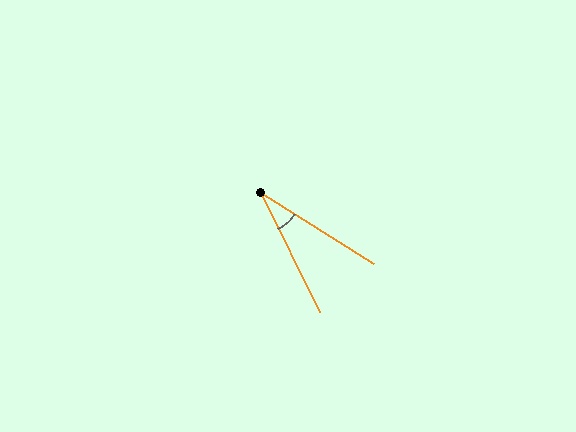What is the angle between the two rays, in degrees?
Approximately 32 degrees.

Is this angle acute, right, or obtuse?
It is acute.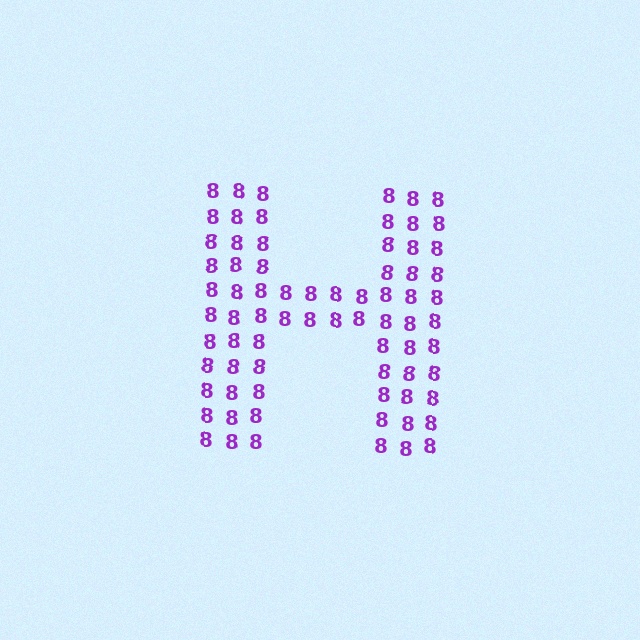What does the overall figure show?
The overall figure shows the letter H.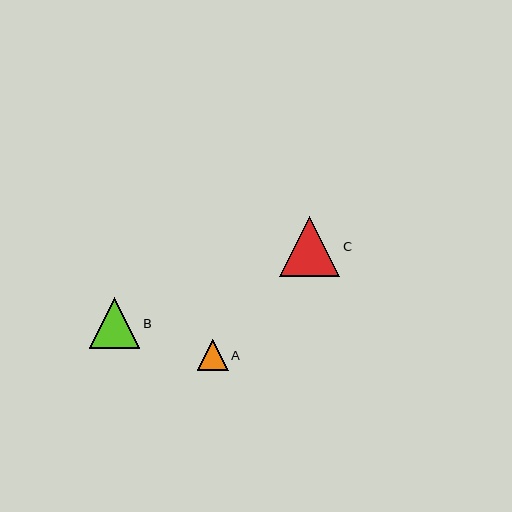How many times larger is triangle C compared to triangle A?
Triangle C is approximately 1.9 times the size of triangle A.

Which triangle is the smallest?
Triangle A is the smallest with a size of approximately 31 pixels.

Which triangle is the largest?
Triangle C is the largest with a size of approximately 60 pixels.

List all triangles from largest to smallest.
From largest to smallest: C, B, A.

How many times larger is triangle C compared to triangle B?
Triangle C is approximately 1.2 times the size of triangle B.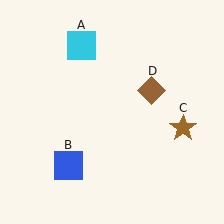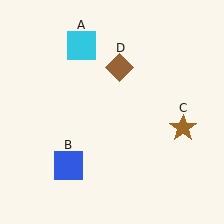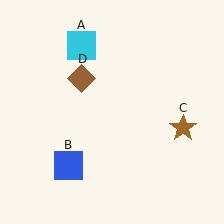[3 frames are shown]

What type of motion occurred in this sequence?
The brown diamond (object D) rotated counterclockwise around the center of the scene.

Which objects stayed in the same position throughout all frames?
Cyan square (object A) and blue square (object B) and brown star (object C) remained stationary.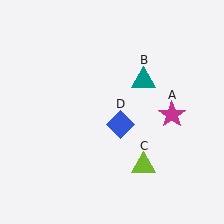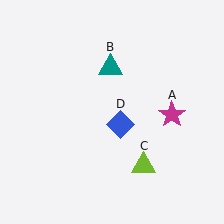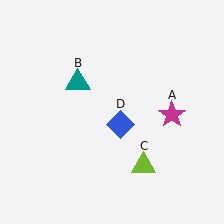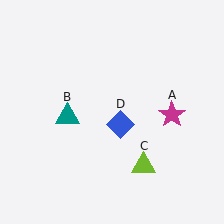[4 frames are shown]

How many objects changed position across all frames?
1 object changed position: teal triangle (object B).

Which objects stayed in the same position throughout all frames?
Magenta star (object A) and lime triangle (object C) and blue diamond (object D) remained stationary.